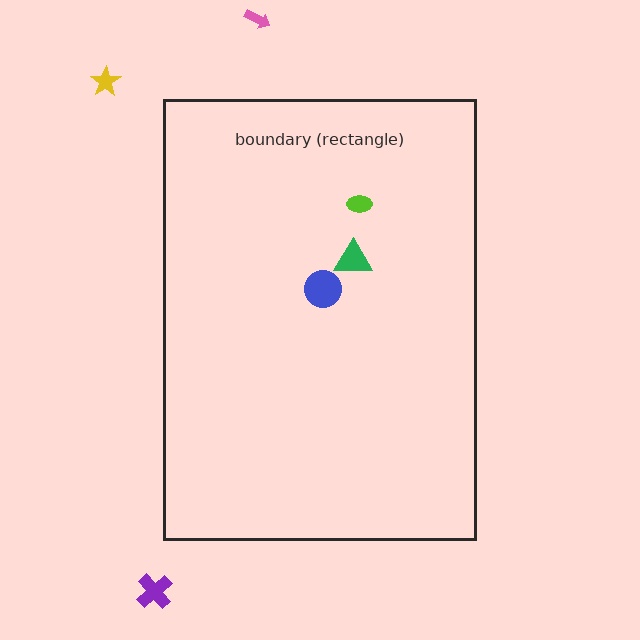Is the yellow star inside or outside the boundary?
Outside.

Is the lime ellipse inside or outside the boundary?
Inside.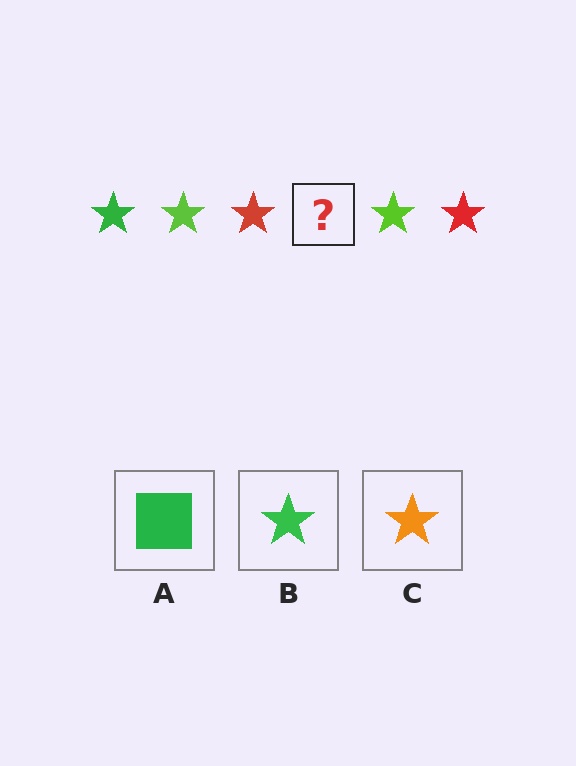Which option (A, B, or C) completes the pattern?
B.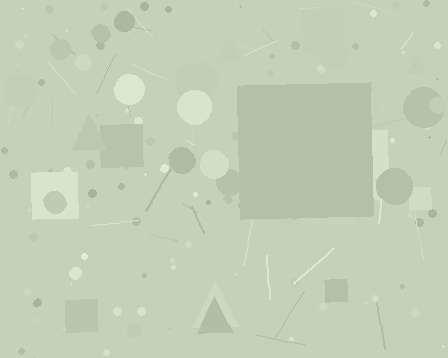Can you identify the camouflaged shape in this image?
The camouflaged shape is a square.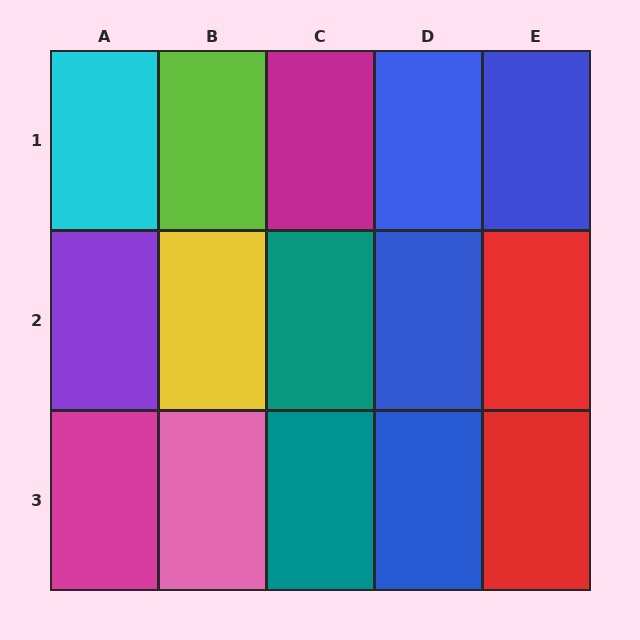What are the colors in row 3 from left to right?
Magenta, pink, teal, blue, red.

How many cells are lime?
1 cell is lime.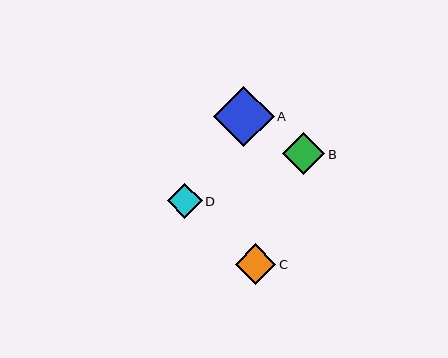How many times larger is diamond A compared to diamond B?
Diamond A is approximately 1.4 times the size of diamond B.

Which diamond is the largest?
Diamond A is the largest with a size of approximately 60 pixels.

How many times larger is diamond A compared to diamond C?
Diamond A is approximately 1.5 times the size of diamond C.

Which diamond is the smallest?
Diamond D is the smallest with a size of approximately 35 pixels.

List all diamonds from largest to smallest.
From largest to smallest: A, B, C, D.